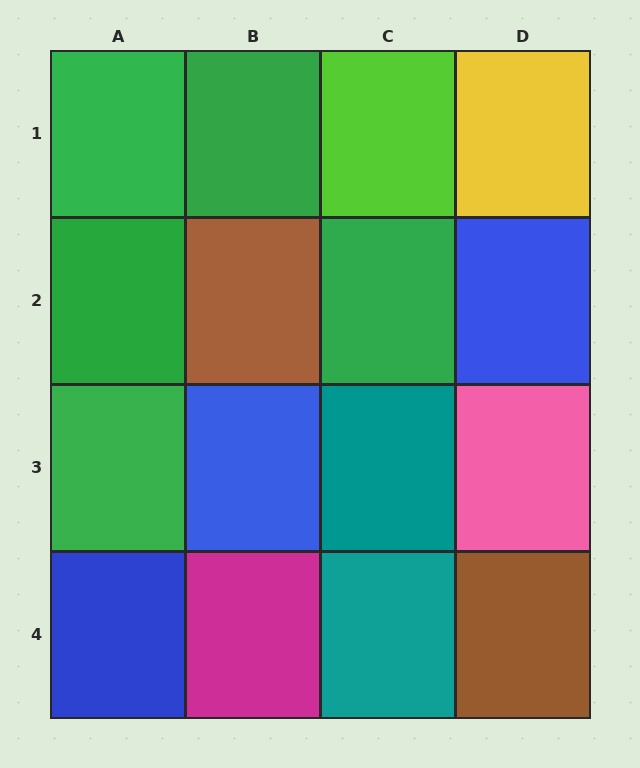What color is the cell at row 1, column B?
Green.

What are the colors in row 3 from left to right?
Green, blue, teal, pink.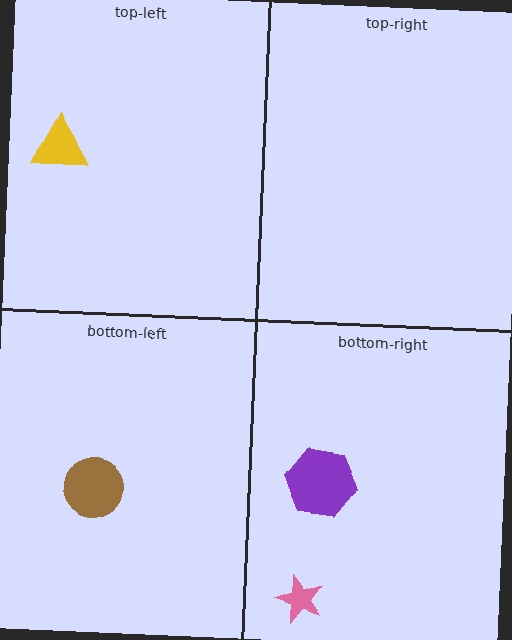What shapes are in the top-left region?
The yellow triangle.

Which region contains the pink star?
The bottom-right region.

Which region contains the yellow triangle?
The top-left region.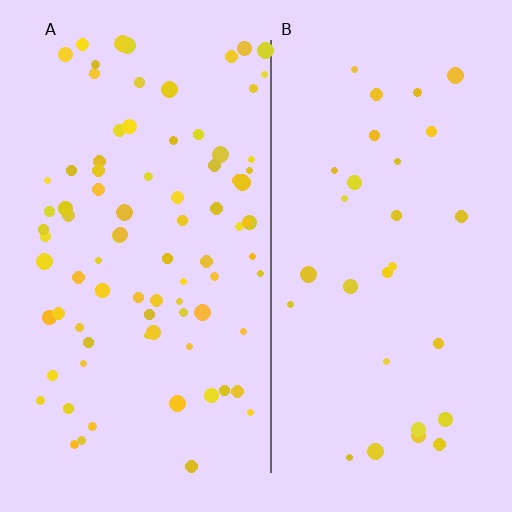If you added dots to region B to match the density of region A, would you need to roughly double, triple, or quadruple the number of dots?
Approximately triple.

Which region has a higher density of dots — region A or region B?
A (the left).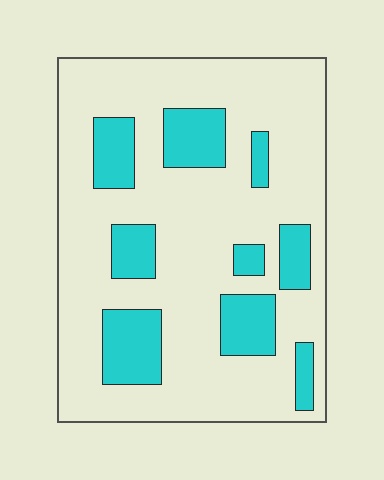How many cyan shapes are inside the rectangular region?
9.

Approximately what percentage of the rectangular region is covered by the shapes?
Approximately 25%.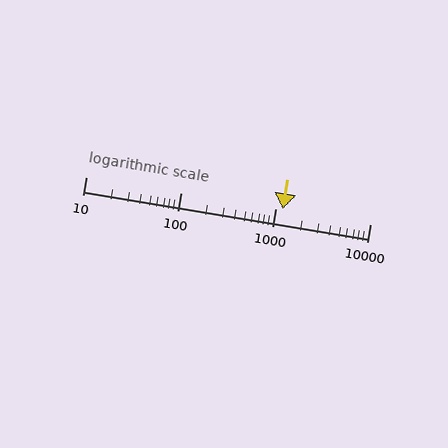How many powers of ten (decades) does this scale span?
The scale spans 3 decades, from 10 to 10000.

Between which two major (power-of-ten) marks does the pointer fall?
The pointer is between 1000 and 10000.